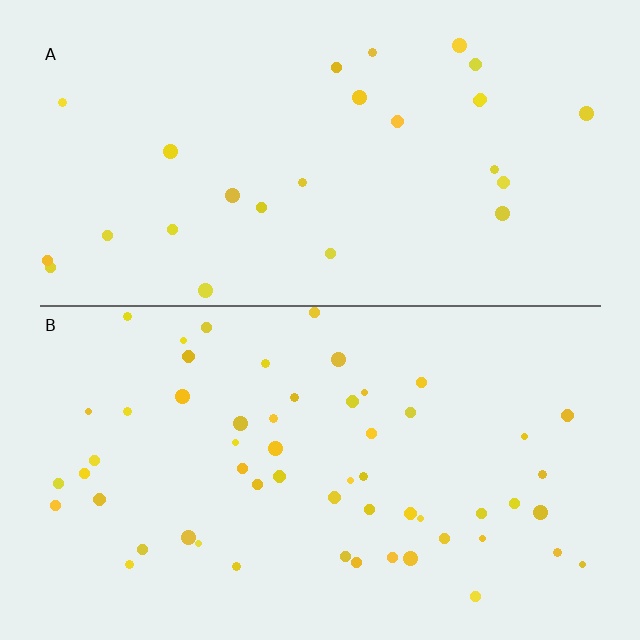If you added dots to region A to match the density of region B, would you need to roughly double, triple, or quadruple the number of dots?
Approximately double.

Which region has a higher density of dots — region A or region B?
B (the bottom).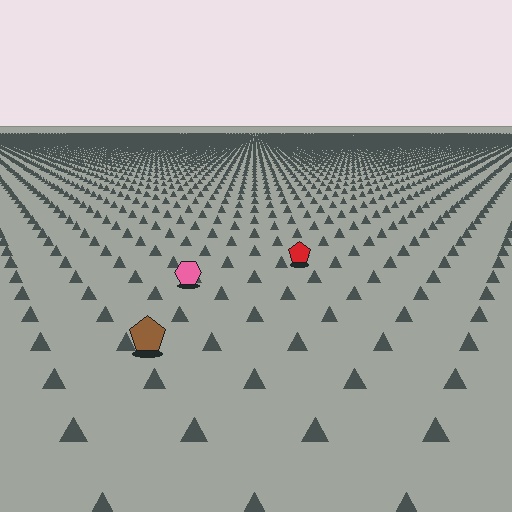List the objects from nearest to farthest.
From nearest to farthest: the brown pentagon, the pink hexagon, the red pentagon.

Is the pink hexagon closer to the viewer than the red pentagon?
Yes. The pink hexagon is closer — you can tell from the texture gradient: the ground texture is coarser near it.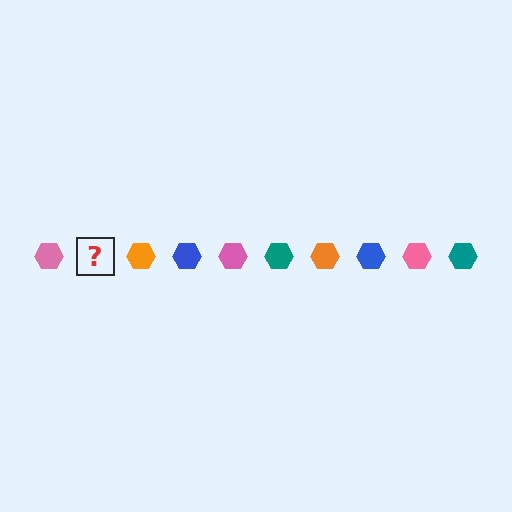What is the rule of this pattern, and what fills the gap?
The rule is that the pattern cycles through pink, teal, orange, blue hexagons. The gap should be filled with a teal hexagon.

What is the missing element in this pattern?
The missing element is a teal hexagon.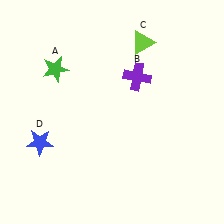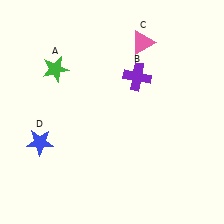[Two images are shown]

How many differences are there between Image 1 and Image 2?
There is 1 difference between the two images.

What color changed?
The triangle (C) changed from lime in Image 1 to pink in Image 2.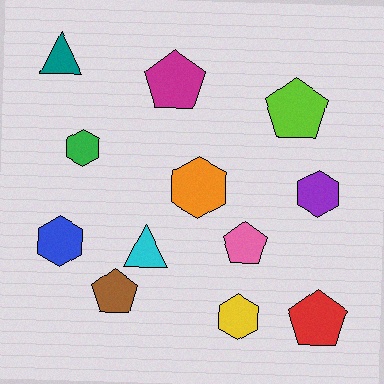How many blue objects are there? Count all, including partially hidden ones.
There is 1 blue object.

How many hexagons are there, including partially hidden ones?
There are 5 hexagons.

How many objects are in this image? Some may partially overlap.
There are 12 objects.